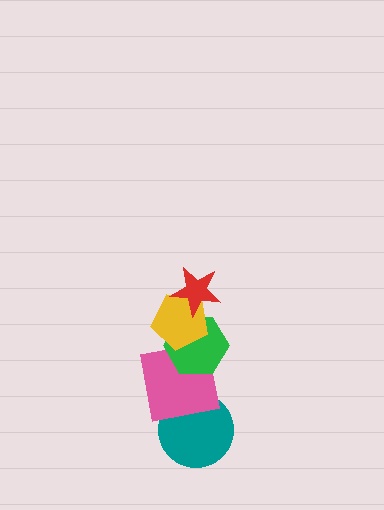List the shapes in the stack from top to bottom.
From top to bottom: the red star, the yellow pentagon, the green hexagon, the pink square, the teal circle.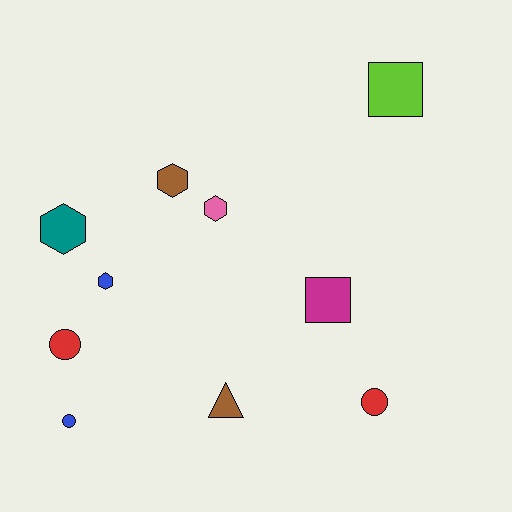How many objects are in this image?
There are 10 objects.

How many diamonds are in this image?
There are no diamonds.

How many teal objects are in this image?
There is 1 teal object.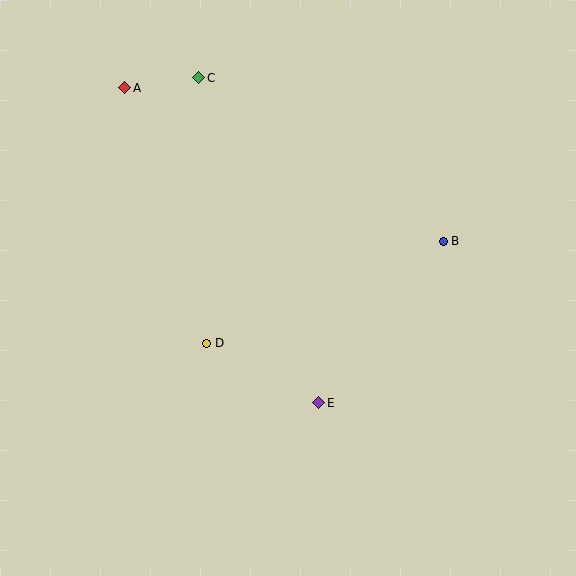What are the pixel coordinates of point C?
Point C is at (199, 78).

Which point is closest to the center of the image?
Point D at (207, 343) is closest to the center.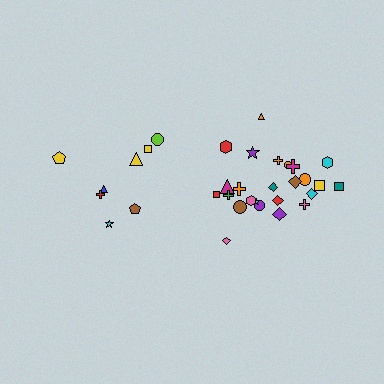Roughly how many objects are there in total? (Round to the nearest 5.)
Roughly 35 objects in total.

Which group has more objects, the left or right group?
The right group.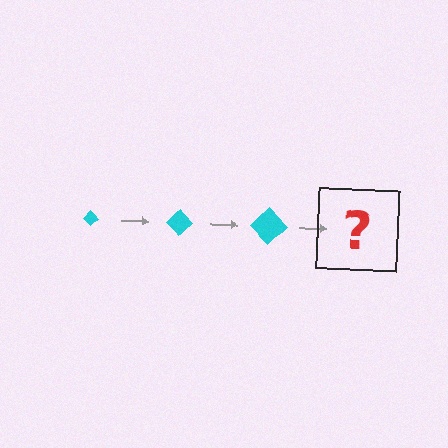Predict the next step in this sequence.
The next step is a cyan diamond, larger than the previous one.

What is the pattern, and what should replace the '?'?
The pattern is that the diamond gets progressively larger each step. The '?' should be a cyan diamond, larger than the previous one.